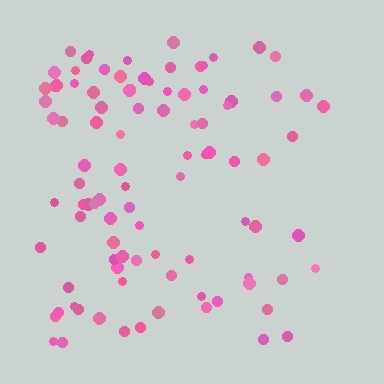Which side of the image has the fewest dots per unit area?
The right.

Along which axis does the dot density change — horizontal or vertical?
Horizontal.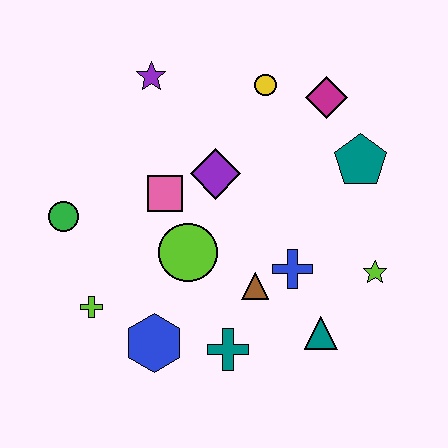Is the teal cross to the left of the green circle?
No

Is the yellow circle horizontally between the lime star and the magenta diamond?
No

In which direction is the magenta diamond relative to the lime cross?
The magenta diamond is to the right of the lime cross.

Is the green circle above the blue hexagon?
Yes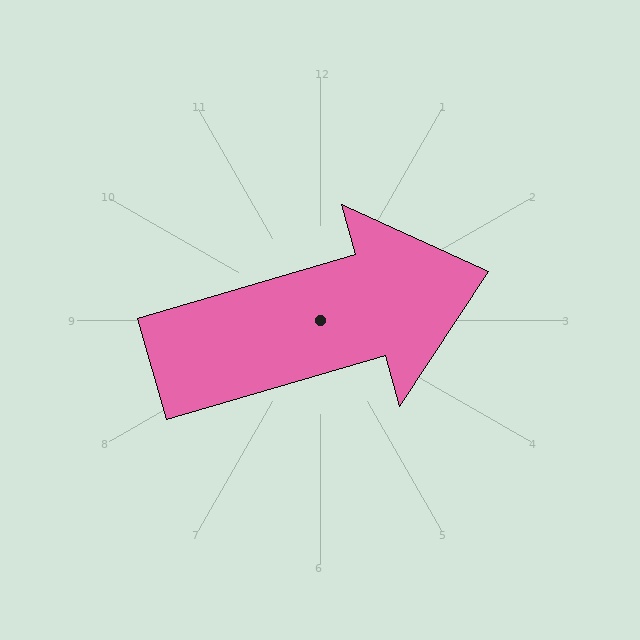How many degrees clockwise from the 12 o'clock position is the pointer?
Approximately 74 degrees.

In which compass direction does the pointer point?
East.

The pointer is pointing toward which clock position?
Roughly 2 o'clock.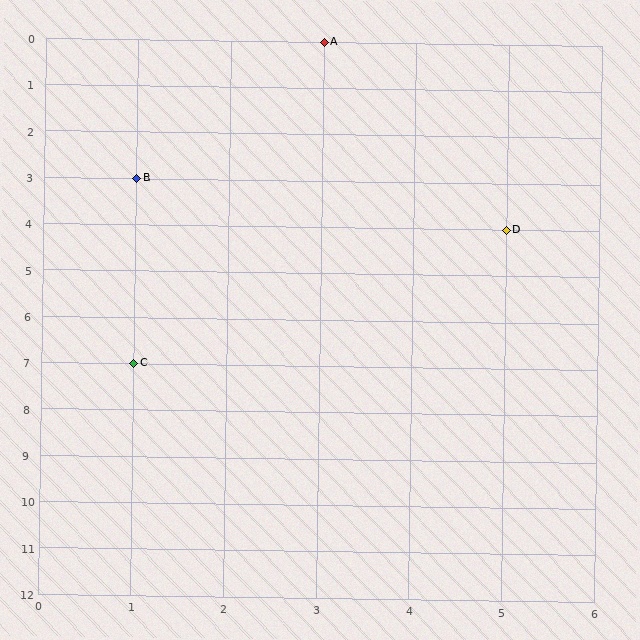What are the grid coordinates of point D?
Point D is at grid coordinates (5, 4).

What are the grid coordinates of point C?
Point C is at grid coordinates (1, 7).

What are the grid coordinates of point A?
Point A is at grid coordinates (3, 0).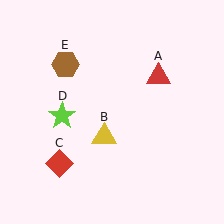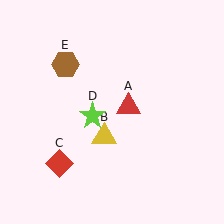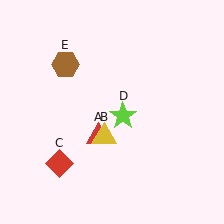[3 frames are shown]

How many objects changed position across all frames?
2 objects changed position: red triangle (object A), lime star (object D).